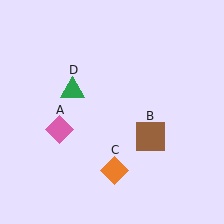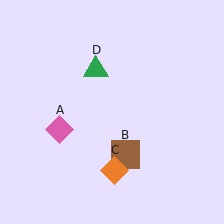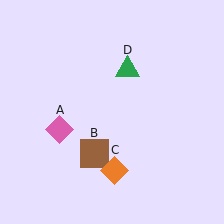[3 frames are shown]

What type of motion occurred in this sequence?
The brown square (object B), green triangle (object D) rotated clockwise around the center of the scene.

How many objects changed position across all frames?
2 objects changed position: brown square (object B), green triangle (object D).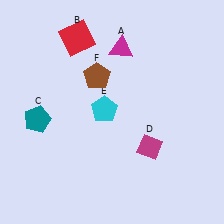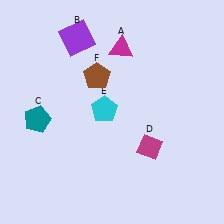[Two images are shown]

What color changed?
The square (B) changed from red in Image 1 to purple in Image 2.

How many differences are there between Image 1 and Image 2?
There is 1 difference between the two images.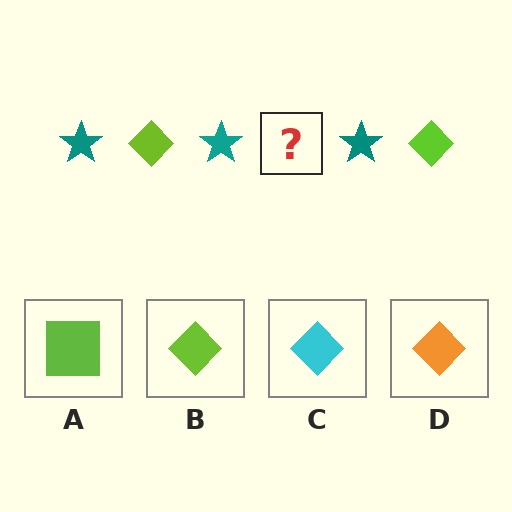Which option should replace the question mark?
Option B.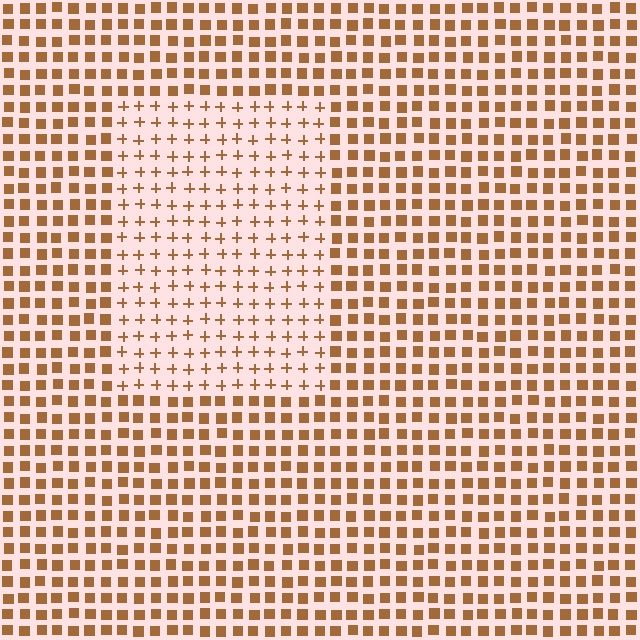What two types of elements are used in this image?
The image uses plus signs inside the rectangle region and squares outside it.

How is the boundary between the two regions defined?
The boundary is defined by a change in element shape: plus signs inside vs. squares outside. All elements share the same color and spacing.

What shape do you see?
I see a rectangle.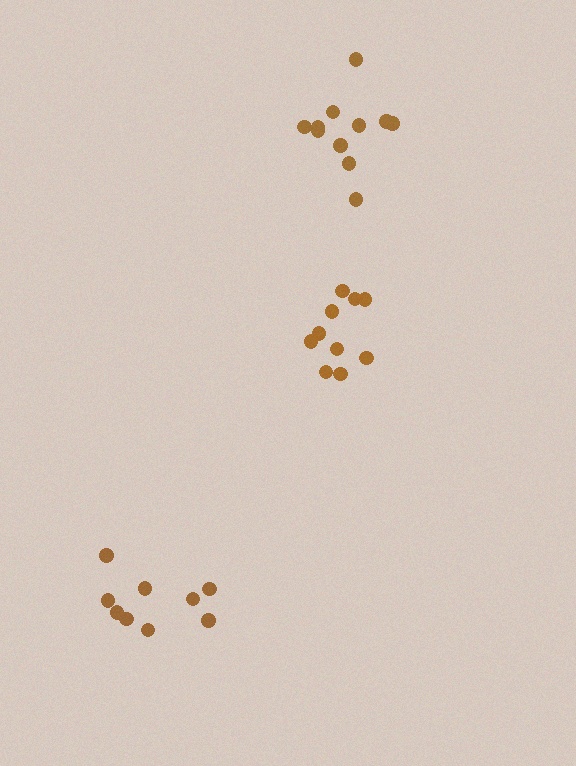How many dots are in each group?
Group 1: 9 dots, Group 2: 10 dots, Group 3: 11 dots (30 total).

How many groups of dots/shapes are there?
There are 3 groups.